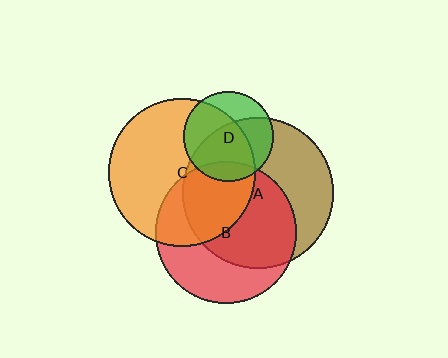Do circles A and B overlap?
Yes.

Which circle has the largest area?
Circle A (brown).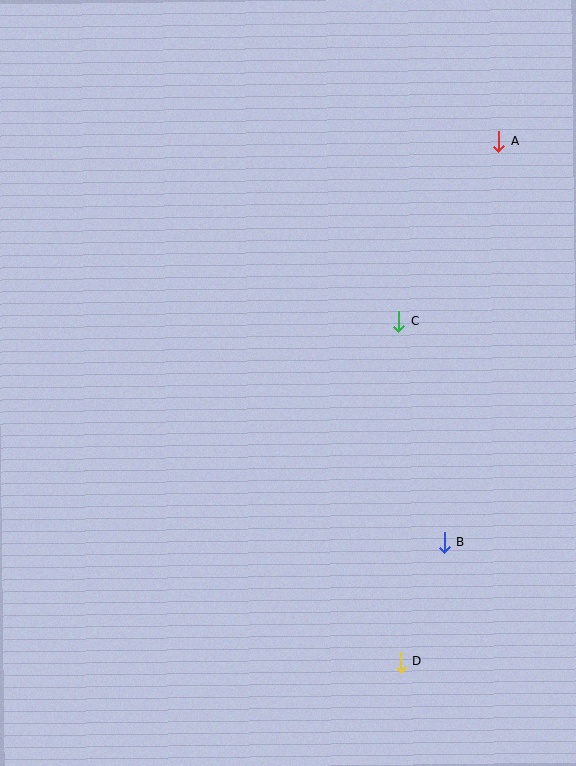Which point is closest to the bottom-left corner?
Point D is closest to the bottom-left corner.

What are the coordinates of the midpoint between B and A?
The midpoint between B and A is at (472, 342).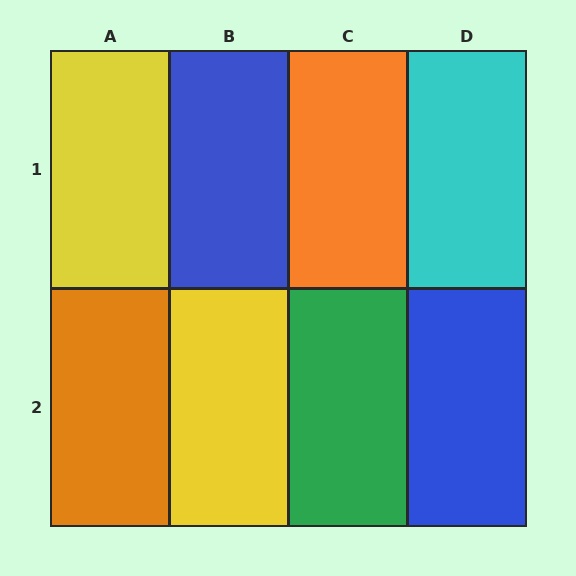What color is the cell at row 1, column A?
Yellow.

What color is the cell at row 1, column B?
Blue.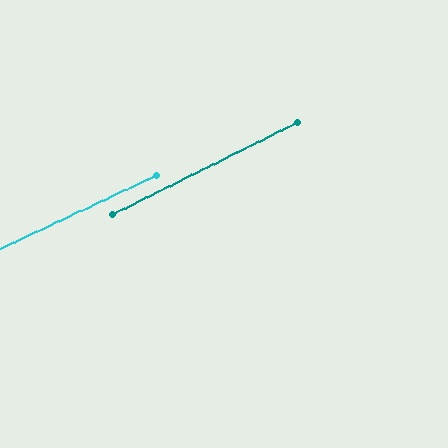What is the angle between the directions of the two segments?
Approximately 1 degree.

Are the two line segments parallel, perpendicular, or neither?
Parallel — their directions differ by only 1.4°.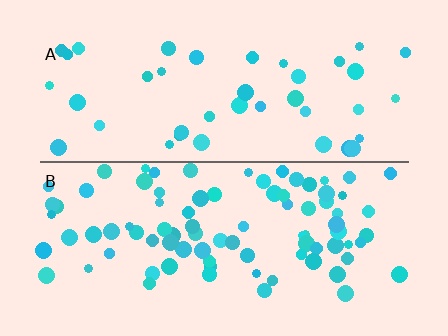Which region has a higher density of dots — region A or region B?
B (the bottom).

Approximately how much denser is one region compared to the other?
Approximately 2.0× — region B over region A.